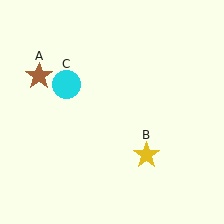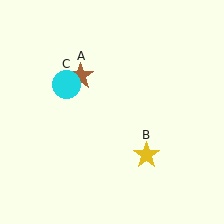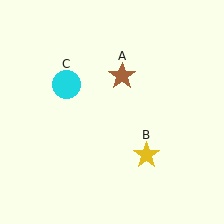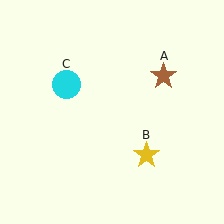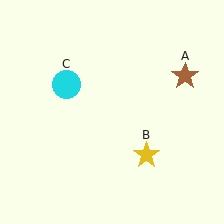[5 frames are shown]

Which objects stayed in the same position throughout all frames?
Yellow star (object B) and cyan circle (object C) remained stationary.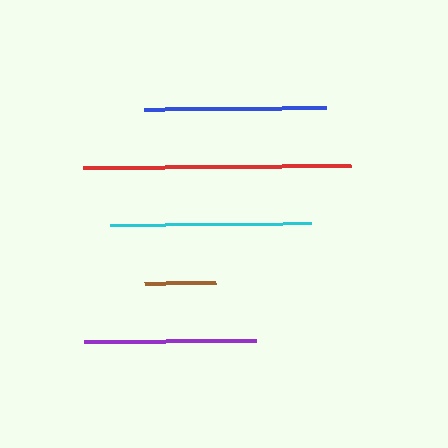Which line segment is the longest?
The red line is the longest at approximately 269 pixels.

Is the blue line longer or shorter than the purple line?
The blue line is longer than the purple line.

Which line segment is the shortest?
The brown line is the shortest at approximately 71 pixels.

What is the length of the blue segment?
The blue segment is approximately 181 pixels long.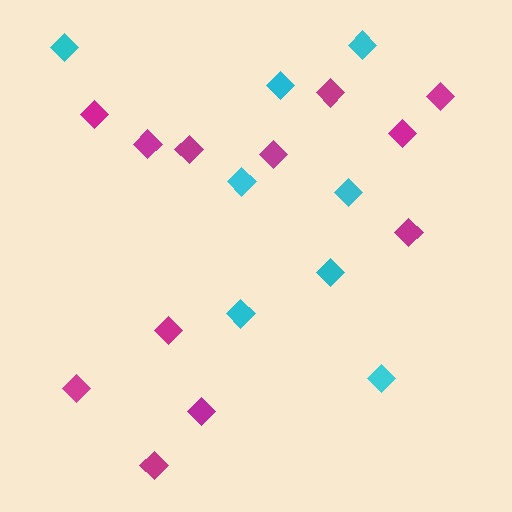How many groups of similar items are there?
There are 2 groups: one group of magenta diamonds (12) and one group of cyan diamonds (8).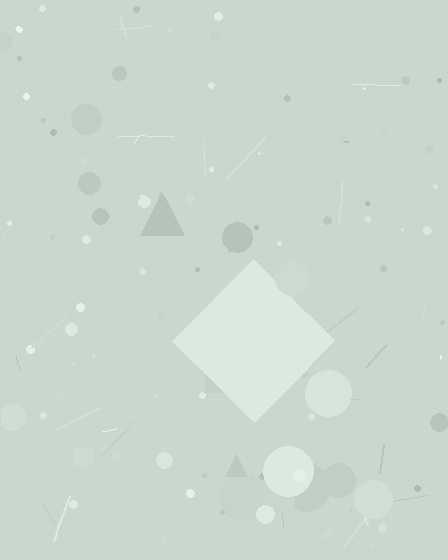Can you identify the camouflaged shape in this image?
The camouflaged shape is a diamond.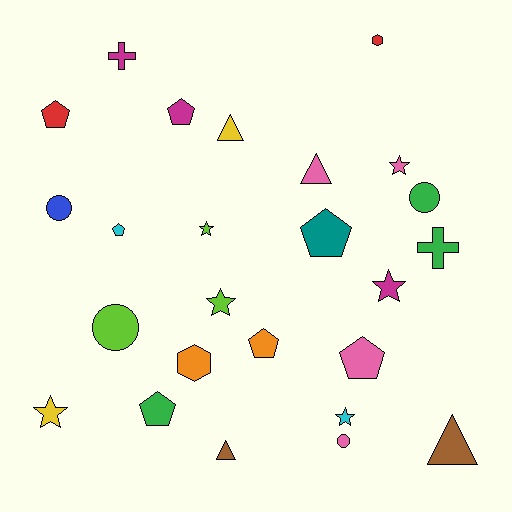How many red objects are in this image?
There are 2 red objects.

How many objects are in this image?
There are 25 objects.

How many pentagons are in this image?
There are 7 pentagons.